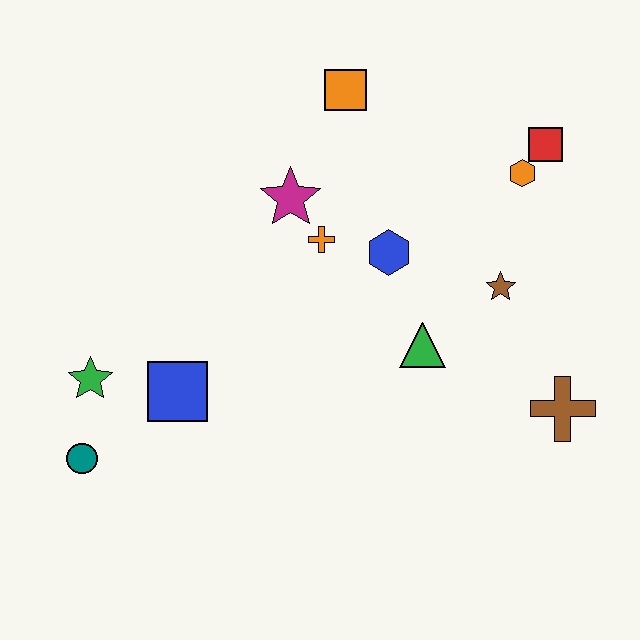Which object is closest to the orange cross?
The magenta star is closest to the orange cross.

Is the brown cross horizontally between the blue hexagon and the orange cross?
No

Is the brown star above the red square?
No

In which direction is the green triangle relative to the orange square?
The green triangle is below the orange square.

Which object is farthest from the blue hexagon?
The teal circle is farthest from the blue hexagon.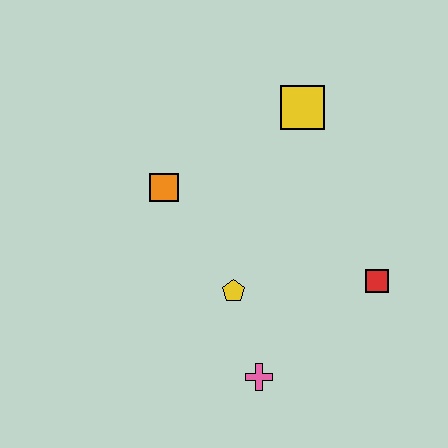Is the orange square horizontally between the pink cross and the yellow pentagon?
No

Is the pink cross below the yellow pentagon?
Yes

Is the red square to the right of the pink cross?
Yes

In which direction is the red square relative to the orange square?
The red square is to the right of the orange square.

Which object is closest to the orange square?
The yellow pentagon is closest to the orange square.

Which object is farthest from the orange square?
The red square is farthest from the orange square.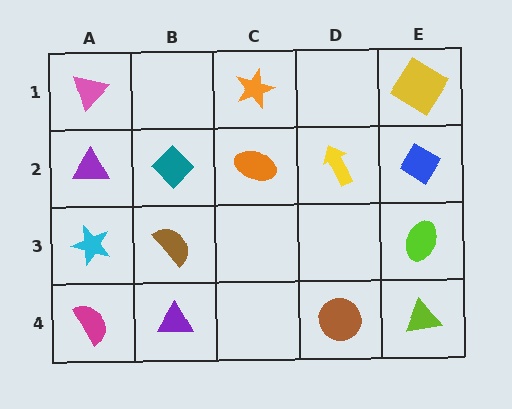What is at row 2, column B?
A teal diamond.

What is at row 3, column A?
A cyan star.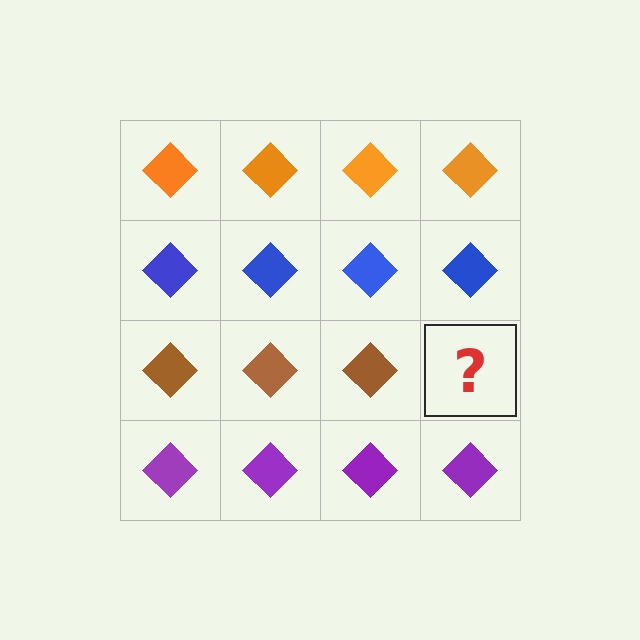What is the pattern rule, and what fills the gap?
The rule is that each row has a consistent color. The gap should be filled with a brown diamond.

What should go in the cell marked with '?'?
The missing cell should contain a brown diamond.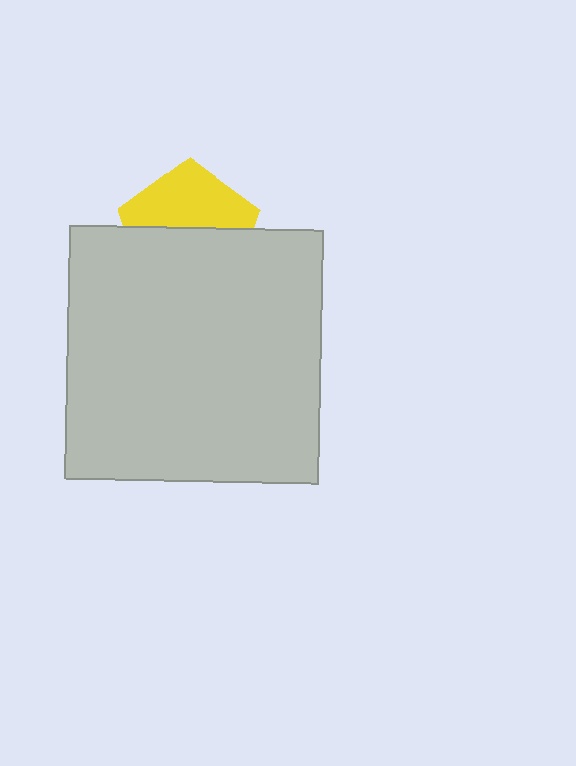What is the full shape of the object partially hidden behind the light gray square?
The partially hidden object is a yellow pentagon.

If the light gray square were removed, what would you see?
You would see the complete yellow pentagon.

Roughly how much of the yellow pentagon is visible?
About half of it is visible (roughly 46%).